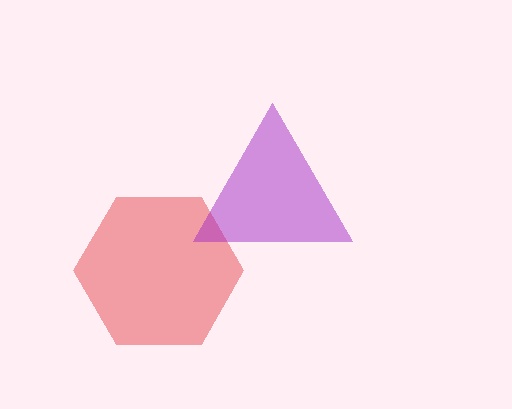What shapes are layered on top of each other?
The layered shapes are: a red hexagon, a purple triangle.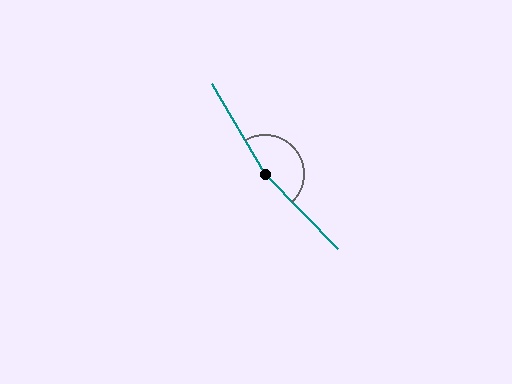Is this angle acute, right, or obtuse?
It is obtuse.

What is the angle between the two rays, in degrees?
Approximately 166 degrees.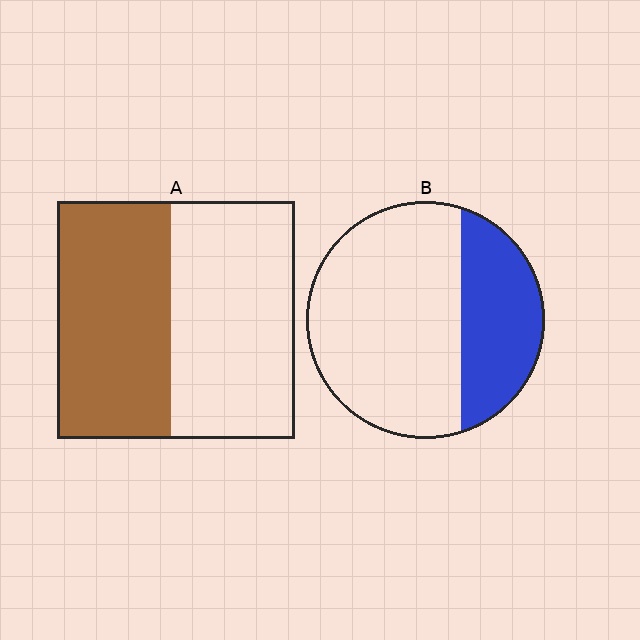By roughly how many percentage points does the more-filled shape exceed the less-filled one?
By roughly 15 percentage points (A over B).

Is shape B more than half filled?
No.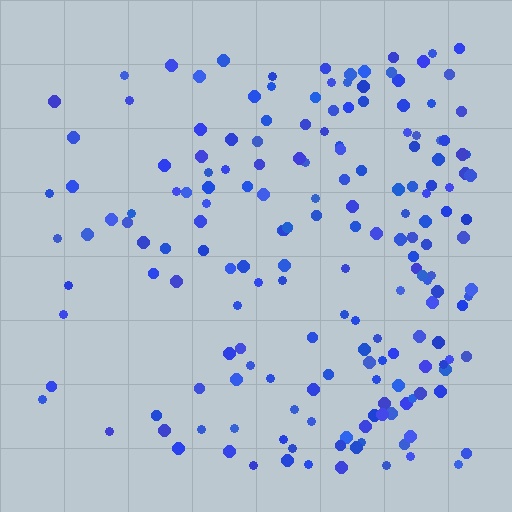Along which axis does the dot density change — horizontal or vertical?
Horizontal.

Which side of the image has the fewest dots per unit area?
The left.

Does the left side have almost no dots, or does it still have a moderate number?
Still a moderate number, just noticeably fewer than the right.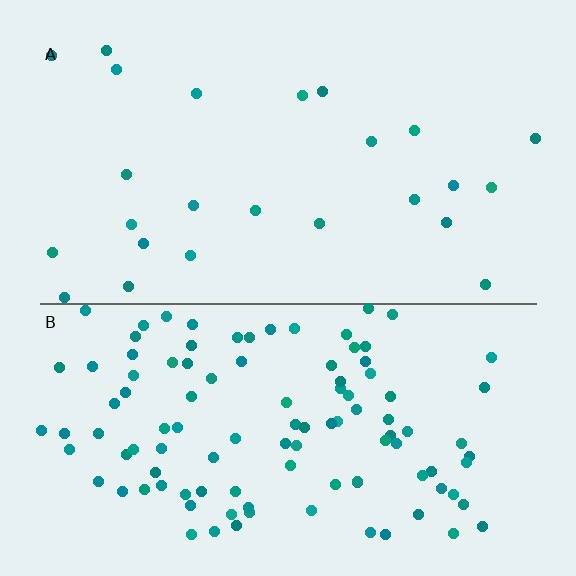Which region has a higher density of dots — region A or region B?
B (the bottom).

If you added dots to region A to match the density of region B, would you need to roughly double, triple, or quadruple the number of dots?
Approximately quadruple.